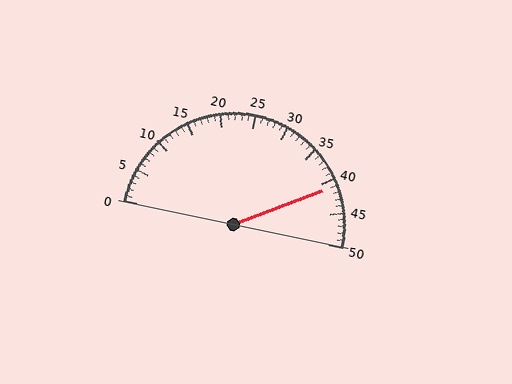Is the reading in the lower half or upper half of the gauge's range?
The reading is in the upper half of the range (0 to 50).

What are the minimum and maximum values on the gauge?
The gauge ranges from 0 to 50.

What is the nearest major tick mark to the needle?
The nearest major tick mark is 40.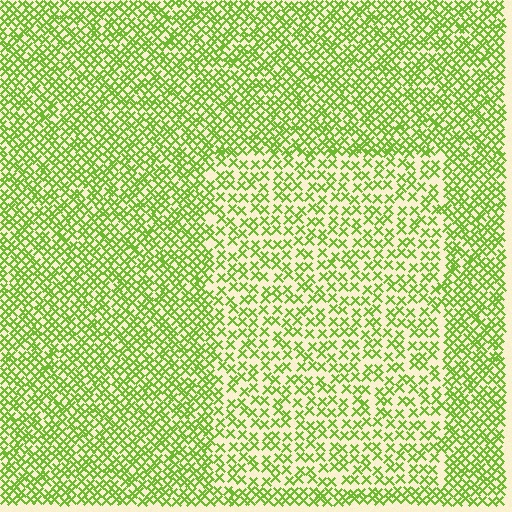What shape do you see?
I see a rectangle.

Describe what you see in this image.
The image contains small lime elements arranged at two different densities. A rectangle-shaped region is visible where the elements are less densely packed than the surrounding area.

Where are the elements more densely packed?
The elements are more densely packed outside the rectangle boundary.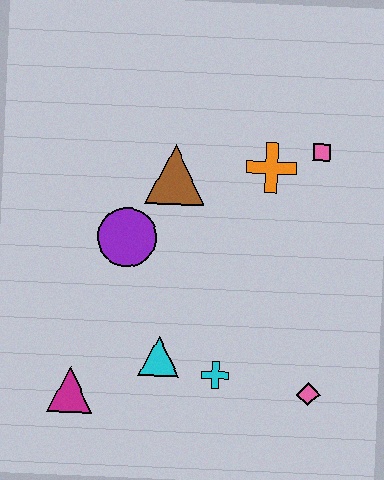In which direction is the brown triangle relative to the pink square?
The brown triangle is to the left of the pink square.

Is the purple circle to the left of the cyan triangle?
Yes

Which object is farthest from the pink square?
The magenta triangle is farthest from the pink square.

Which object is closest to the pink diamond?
The cyan cross is closest to the pink diamond.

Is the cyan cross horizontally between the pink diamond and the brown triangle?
Yes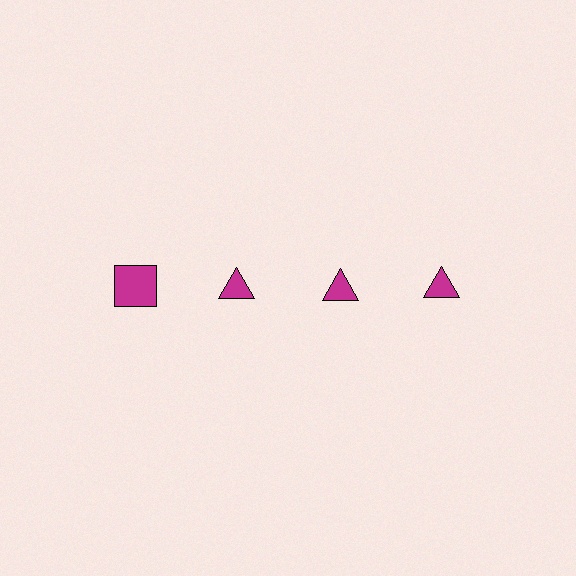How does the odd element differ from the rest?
It has a different shape: square instead of triangle.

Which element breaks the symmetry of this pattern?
The magenta square in the top row, leftmost column breaks the symmetry. All other shapes are magenta triangles.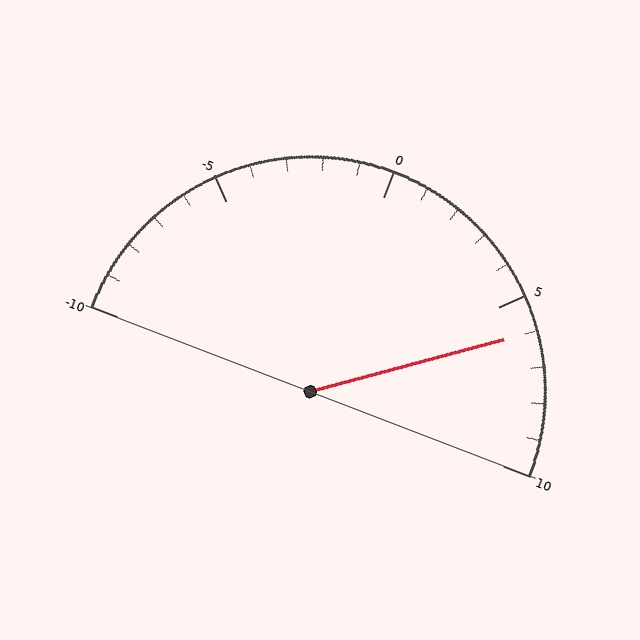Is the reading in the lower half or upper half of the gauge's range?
The reading is in the upper half of the range (-10 to 10).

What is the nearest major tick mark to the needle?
The nearest major tick mark is 5.